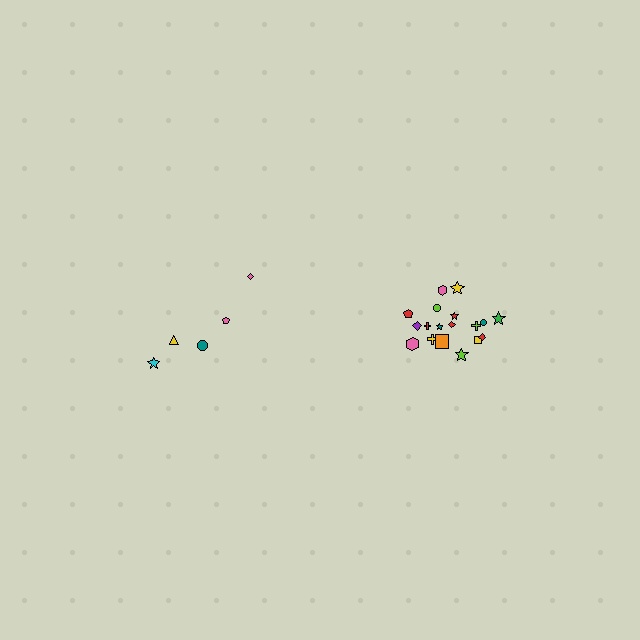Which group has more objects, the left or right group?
The right group.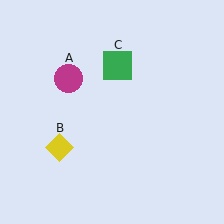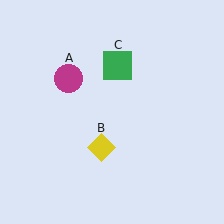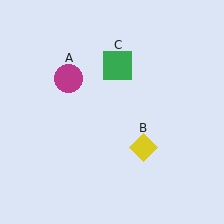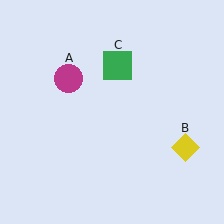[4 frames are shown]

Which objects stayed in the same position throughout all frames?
Magenta circle (object A) and green square (object C) remained stationary.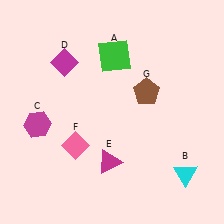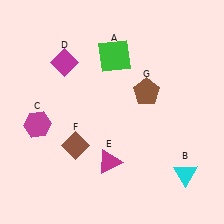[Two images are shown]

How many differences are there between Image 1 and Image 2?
There is 1 difference between the two images.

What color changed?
The diamond (F) changed from pink in Image 1 to brown in Image 2.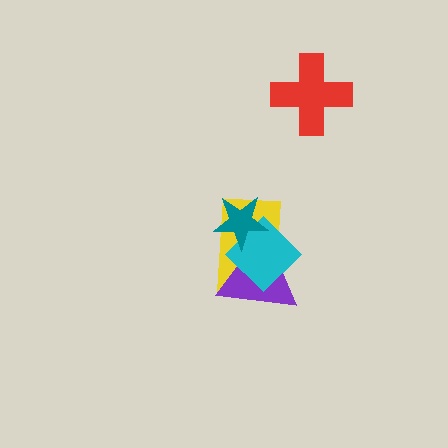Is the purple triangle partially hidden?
Yes, it is partially covered by another shape.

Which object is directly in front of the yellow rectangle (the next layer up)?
The purple triangle is directly in front of the yellow rectangle.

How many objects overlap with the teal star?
3 objects overlap with the teal star.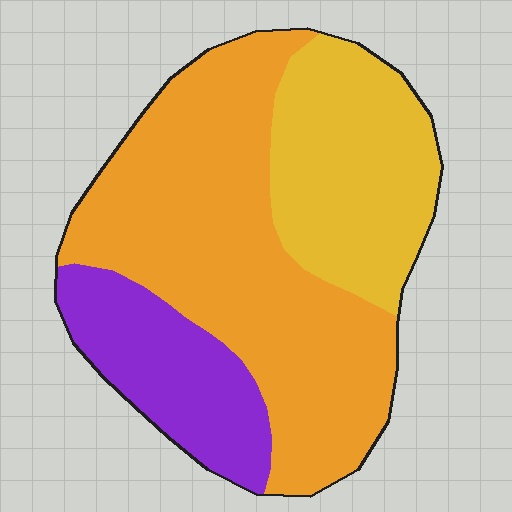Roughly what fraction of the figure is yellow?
Yellow covers roughly 25% of the figure.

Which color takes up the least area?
Purple, at roughly 20%.